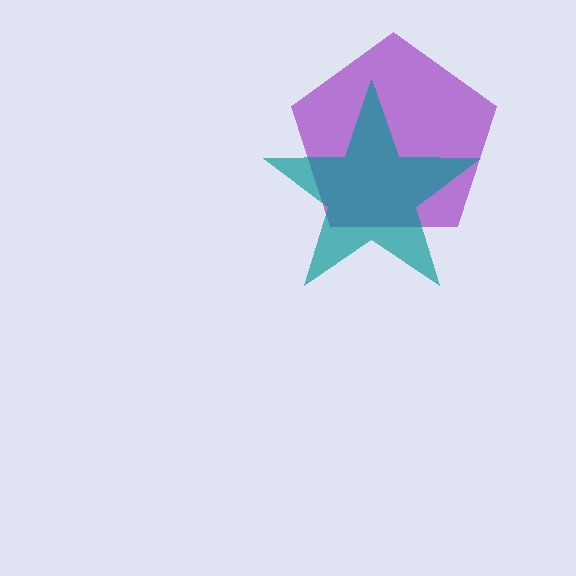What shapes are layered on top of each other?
The layered shapes are: a purple pentagon, a teal star.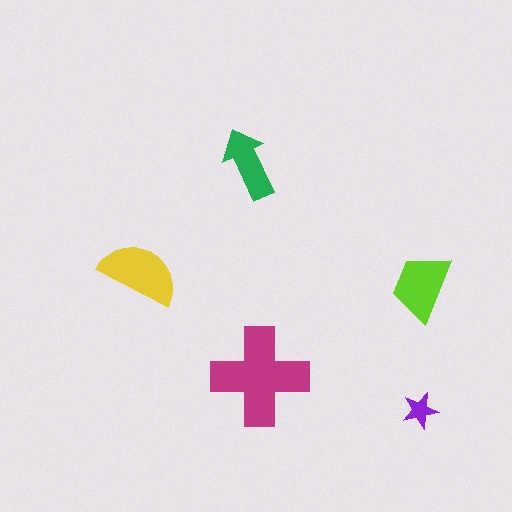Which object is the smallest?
The purple star.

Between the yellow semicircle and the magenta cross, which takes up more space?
The magenta cross.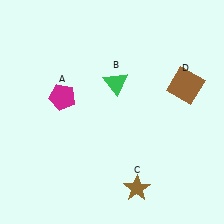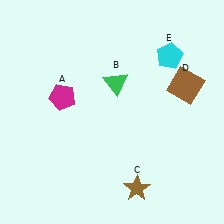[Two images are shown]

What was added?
A cyan pentagon (E) was added in Image 2.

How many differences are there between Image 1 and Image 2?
There is 1 difference between the two images.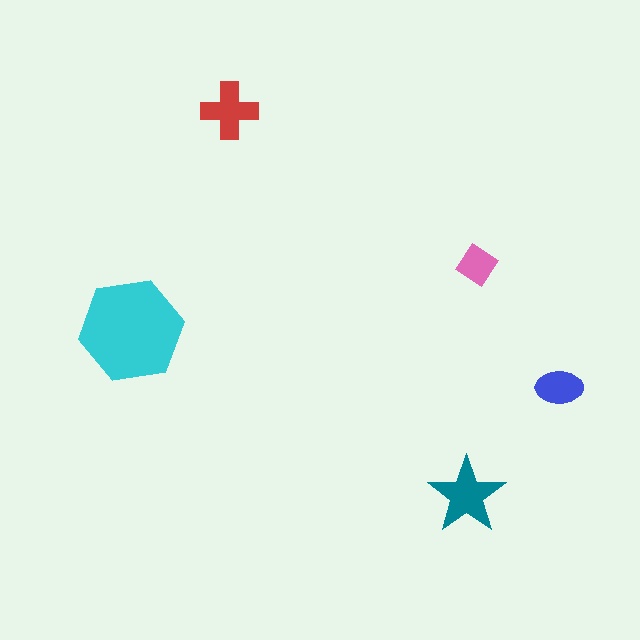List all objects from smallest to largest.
The pink diamond, the blue ellipse, the red cross, the teal star, the cyan hexagon.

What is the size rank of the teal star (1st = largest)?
2nd.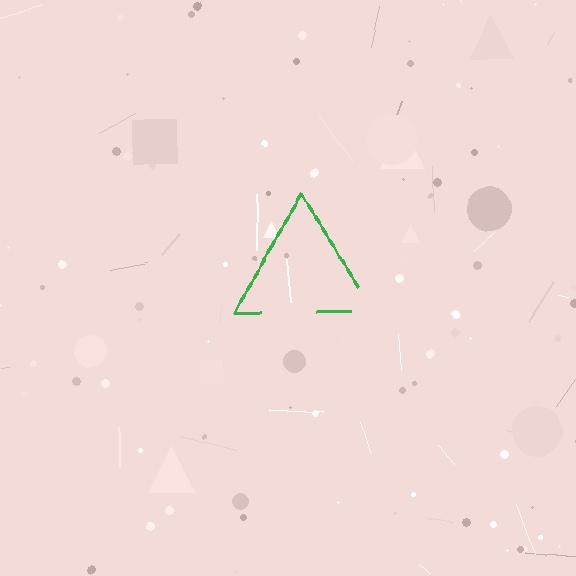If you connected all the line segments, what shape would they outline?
They would outline a triangle.